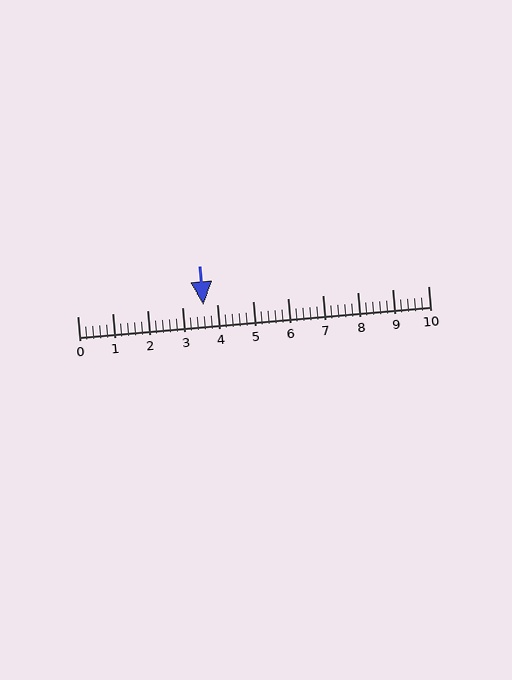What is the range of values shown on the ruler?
The ruler shows values from 0 to 10.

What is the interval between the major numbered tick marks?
The major tick marks are spaced 1 units apart.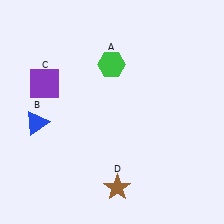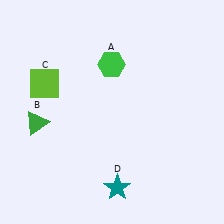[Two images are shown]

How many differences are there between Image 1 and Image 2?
There are 3 differences between the two images.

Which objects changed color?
B changed from blue to green. C changed from purple to lime. D changed from brown to teal.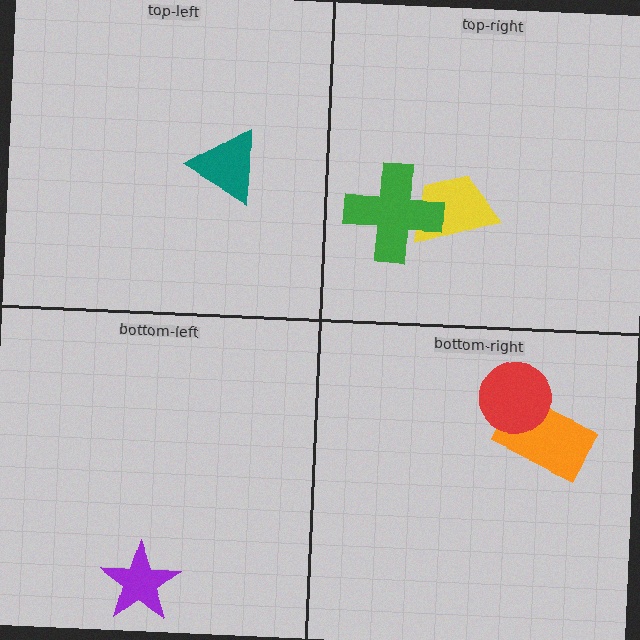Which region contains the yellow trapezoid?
The top-right region.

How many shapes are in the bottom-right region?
2.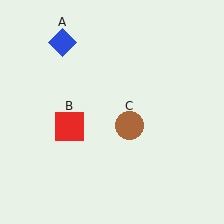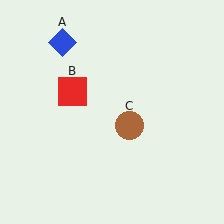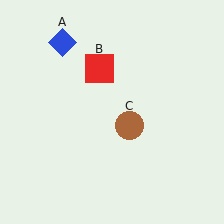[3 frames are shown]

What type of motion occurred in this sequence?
The red square (object B) rotated clockwise around the center of the scene.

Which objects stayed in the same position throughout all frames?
Blue diamond (object A) and brown circle (object C) remained stationary.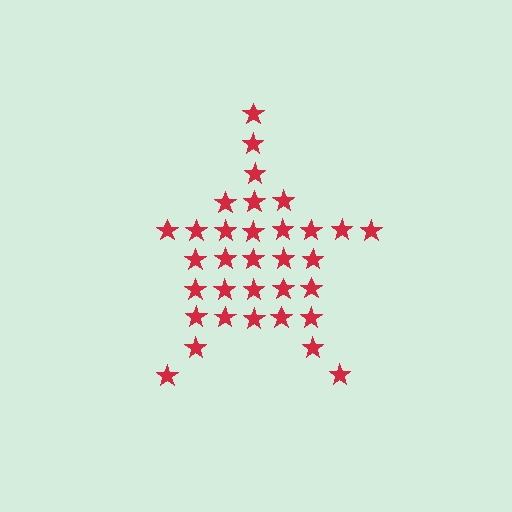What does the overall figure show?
The overall figure shows a star.